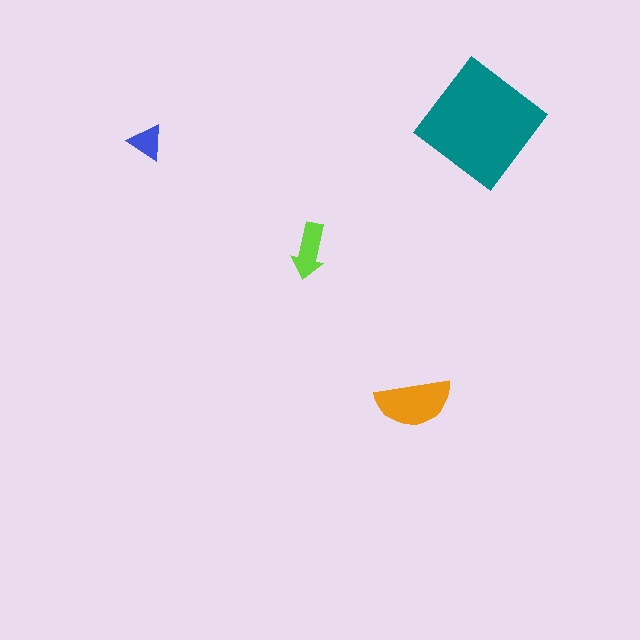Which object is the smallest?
The blue triangle.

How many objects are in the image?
There are 4 objects in the image.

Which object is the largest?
The teal diamond.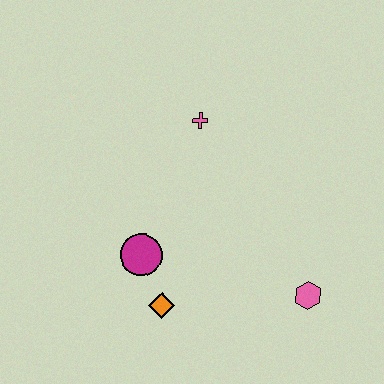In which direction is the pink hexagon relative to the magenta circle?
The pink hexagon is to the right of the magenta circle.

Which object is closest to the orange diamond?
The magenta circle is closest to the orange diamond.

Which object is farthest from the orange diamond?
The pink cross is farthest from the orange diamond.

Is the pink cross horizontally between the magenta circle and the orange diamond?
No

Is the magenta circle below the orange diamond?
No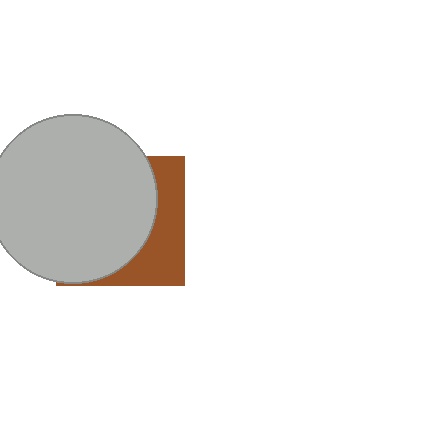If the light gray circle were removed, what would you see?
You would see the complete brown square.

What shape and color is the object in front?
The object in front is a light gray circle.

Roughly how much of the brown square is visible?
A small part of it is visible (roughly 32%).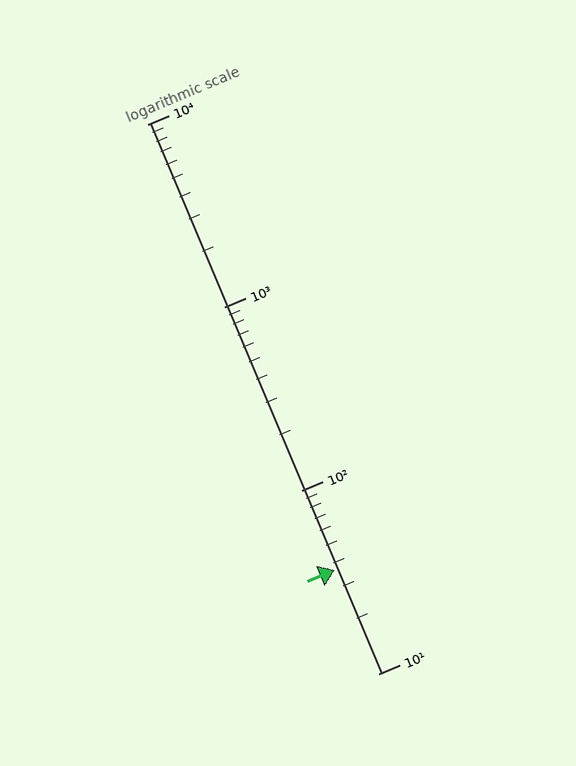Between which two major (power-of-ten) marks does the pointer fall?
The pointer is between 10 and 100.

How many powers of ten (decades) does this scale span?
The scale spans 3 decades, from 10 to 10000.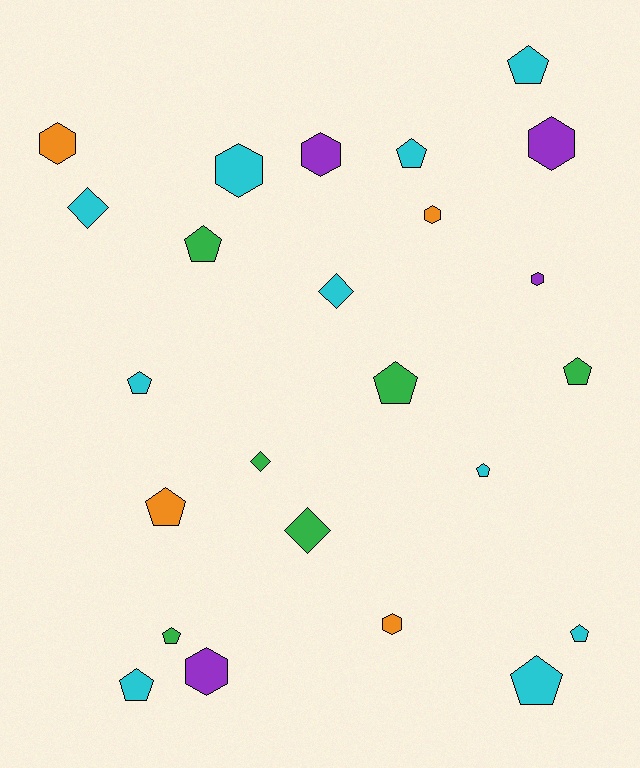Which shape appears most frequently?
Pentagon, with 12 objects.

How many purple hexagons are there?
There are 4 purple hexagons.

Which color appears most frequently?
Cyan, with 10 objects.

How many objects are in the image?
There are 24 objects.